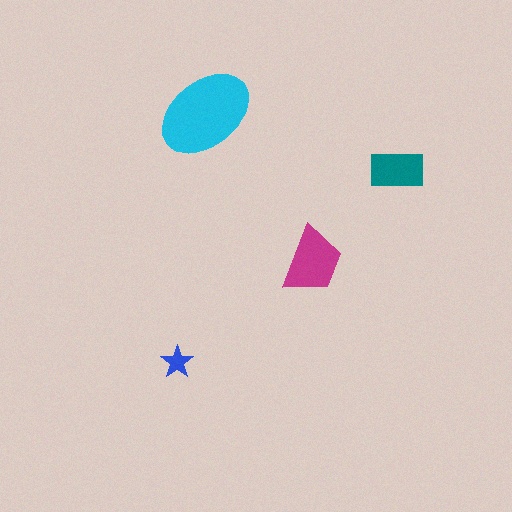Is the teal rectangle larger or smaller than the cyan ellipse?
Smaller.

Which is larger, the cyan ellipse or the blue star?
The cyan ellipse.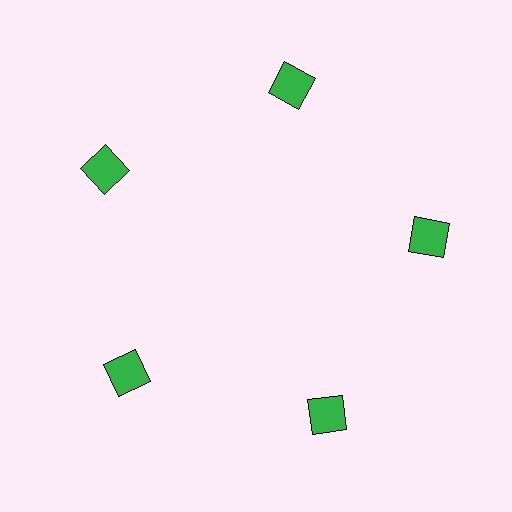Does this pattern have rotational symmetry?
Yes, this pattern has 5-fold rotational symmetry. It looks the same after rotating 72 degrees around the center.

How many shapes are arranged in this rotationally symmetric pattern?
There are 5 shapes, arranged in 5 groups of 1.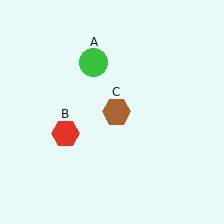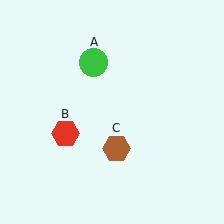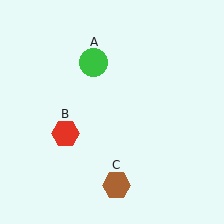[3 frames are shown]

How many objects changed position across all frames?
1 object changed position: brown hexagon (object C).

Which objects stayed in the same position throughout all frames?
Green circle (object A) and red hexagon (object B) remained stationary.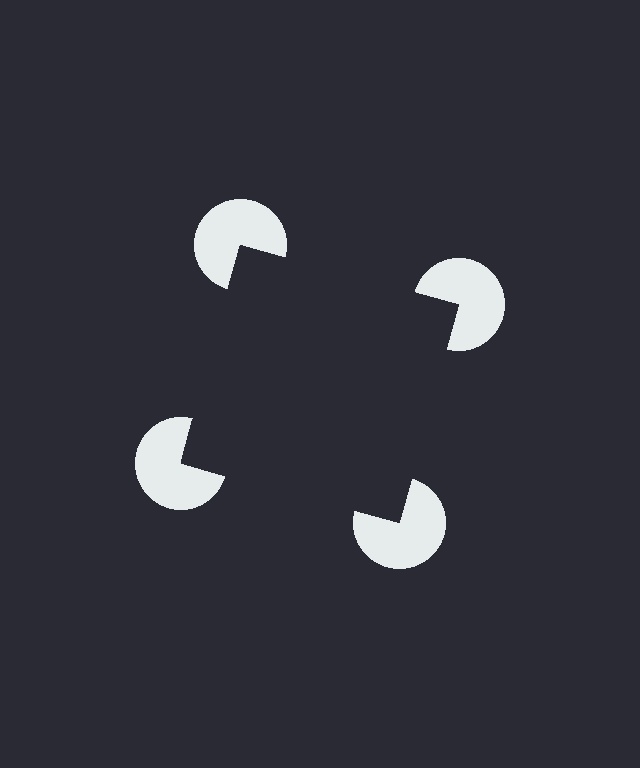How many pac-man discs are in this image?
There are 4 — one at each vertex of the illusory square.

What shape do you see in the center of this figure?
An illusory square — its edges are inferred from the aligned wedge cuts in the pac-man discs, not physically drawn.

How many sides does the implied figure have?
4 sides.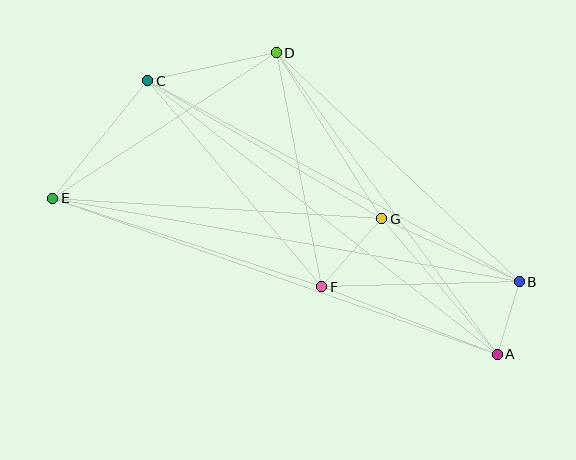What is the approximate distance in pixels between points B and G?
The distance between B and G is approximately 151 pixels.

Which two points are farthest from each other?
Points B and E are farthest from each other.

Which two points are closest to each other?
Points A and B are closest to each other.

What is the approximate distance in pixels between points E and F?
The distance between E and F is approximately 283 pixels.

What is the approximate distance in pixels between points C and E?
The distance between C and E is approximately 151 pixels.